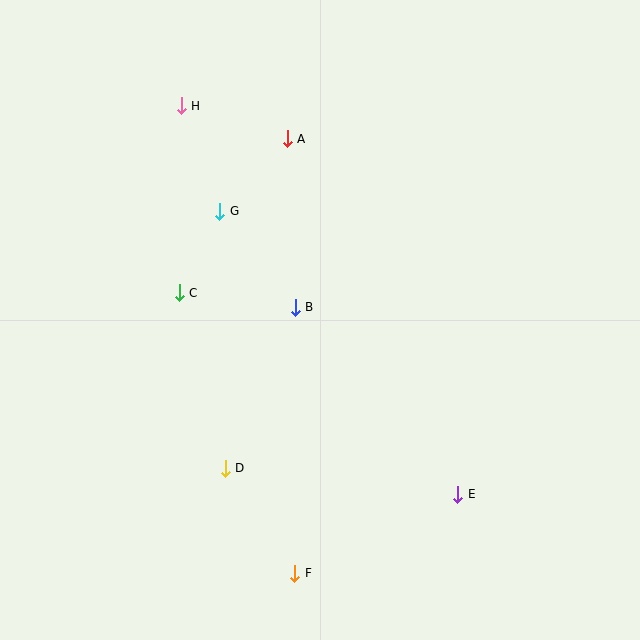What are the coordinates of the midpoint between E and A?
The midpoint between E and A is at (372, 316).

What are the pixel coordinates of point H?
Point H is at (181, 106).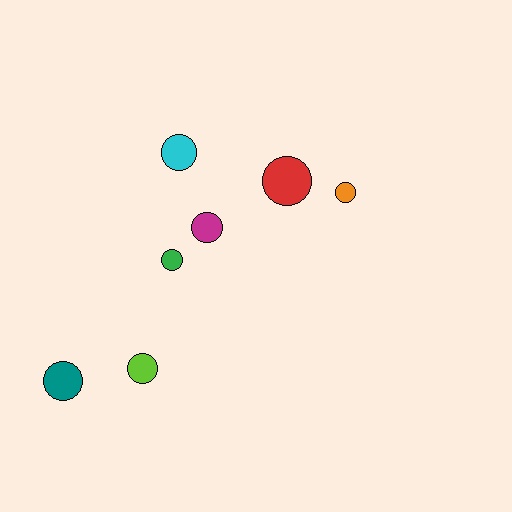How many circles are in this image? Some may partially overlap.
There are 7 circles.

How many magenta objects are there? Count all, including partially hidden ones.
There is 1 magenta object.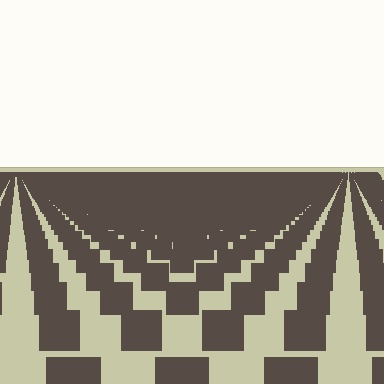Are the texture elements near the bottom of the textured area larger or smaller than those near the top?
Larger. Near the bottom, elements are closer to the viewer and appear at a bigger on-screen size.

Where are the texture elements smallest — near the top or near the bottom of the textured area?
Near the top.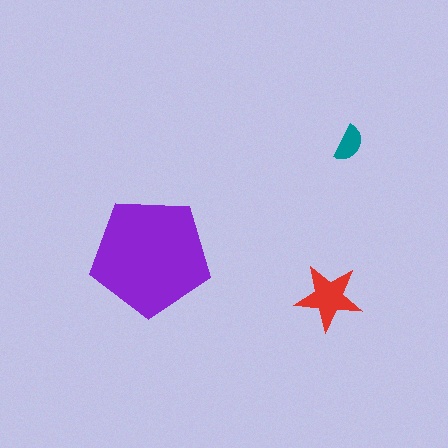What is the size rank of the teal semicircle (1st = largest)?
3rd.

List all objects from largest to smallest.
The purple pentagon, the red star, the teal semicircle.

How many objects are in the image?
There are 3 objects in the image.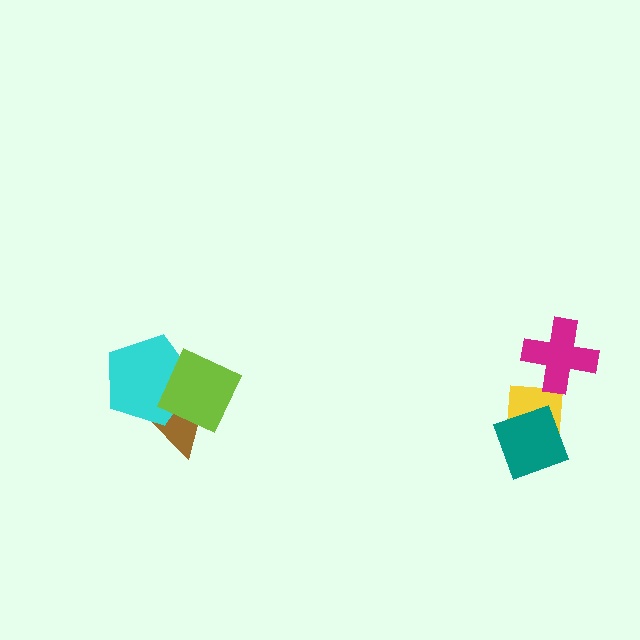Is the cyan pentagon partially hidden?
Yes, it is partially covered by another shape.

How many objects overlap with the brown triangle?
2 objects overlap with the brown triangle.